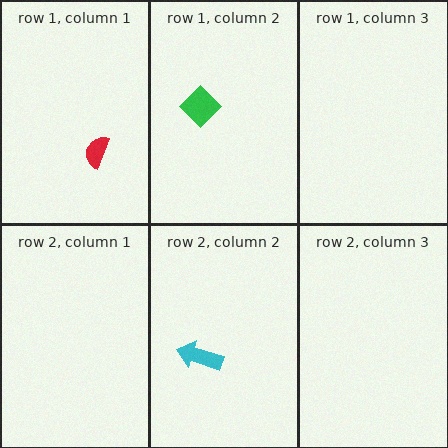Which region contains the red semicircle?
The row 1, column 1 region.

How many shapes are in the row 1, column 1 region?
1.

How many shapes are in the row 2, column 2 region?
1.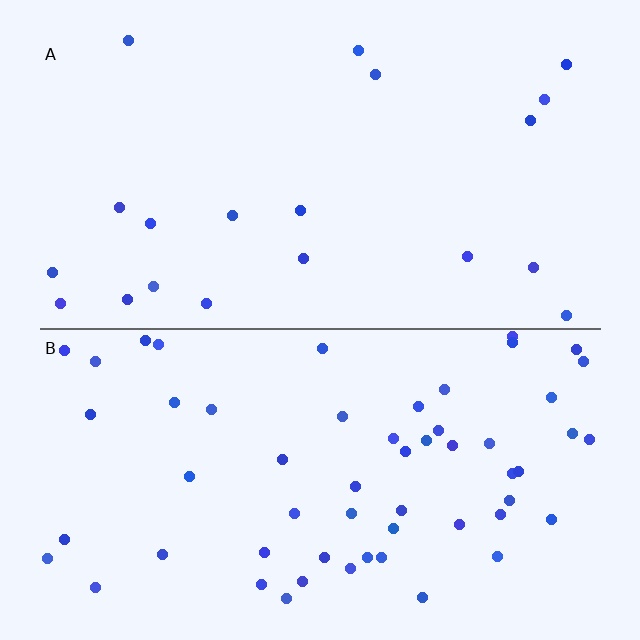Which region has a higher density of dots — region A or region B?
B (the bottom).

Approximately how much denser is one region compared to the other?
Approximately 2.9× — region B over region A.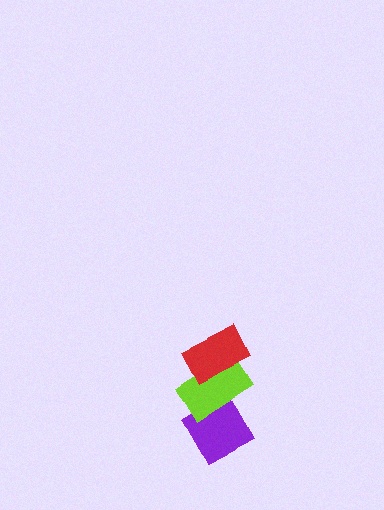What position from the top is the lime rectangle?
The lime rectangle is 2nd from the top.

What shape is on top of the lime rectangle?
The red rectangle is on top of the lime rectangle.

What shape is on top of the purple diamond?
The lime rectangle is on top of the purple diamond.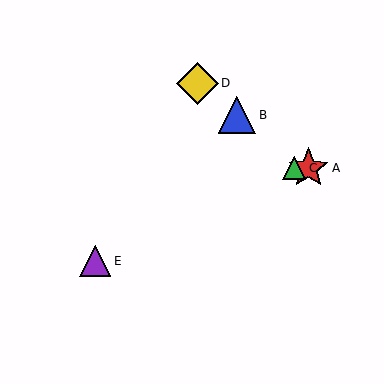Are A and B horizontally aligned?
No, A is at y≈168 and B is at y≈115.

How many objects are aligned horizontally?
2 objects (A, C) are aligned horizontally.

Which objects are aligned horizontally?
Objects A, C are aligned horizontally.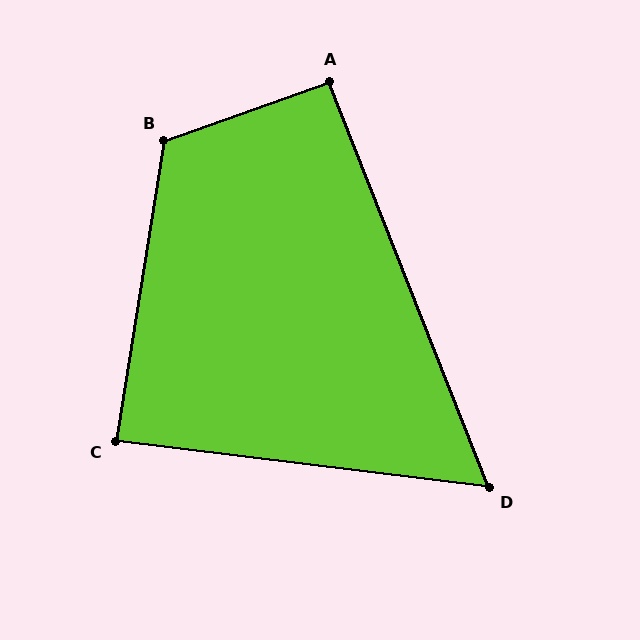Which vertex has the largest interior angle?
B, at approximately 119 degrees.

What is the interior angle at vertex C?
Approximately 88 degrees (approximately right).